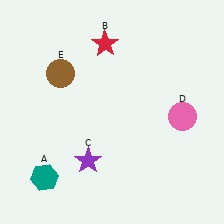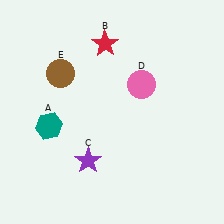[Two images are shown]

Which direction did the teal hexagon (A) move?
The teal hexagon (A) moved up.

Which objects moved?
The objects that moved are: the teal hexagon (A), the pink circle (D).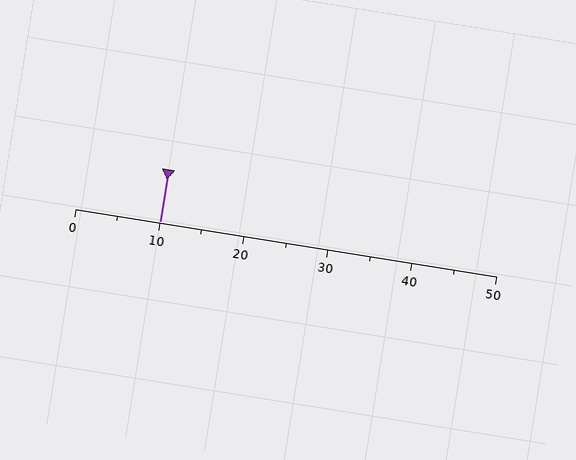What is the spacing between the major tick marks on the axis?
The major ticks are spaced 10 apart.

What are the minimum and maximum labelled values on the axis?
The axis runs from 0 to 50.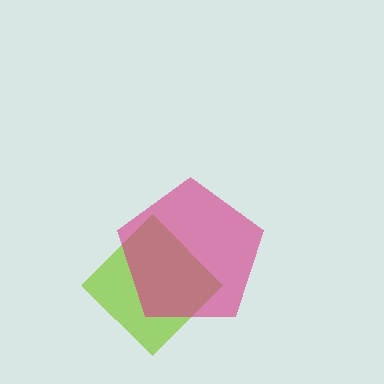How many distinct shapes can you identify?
There are 2 distinct shapes: a lime diamond, a magenta pentagon.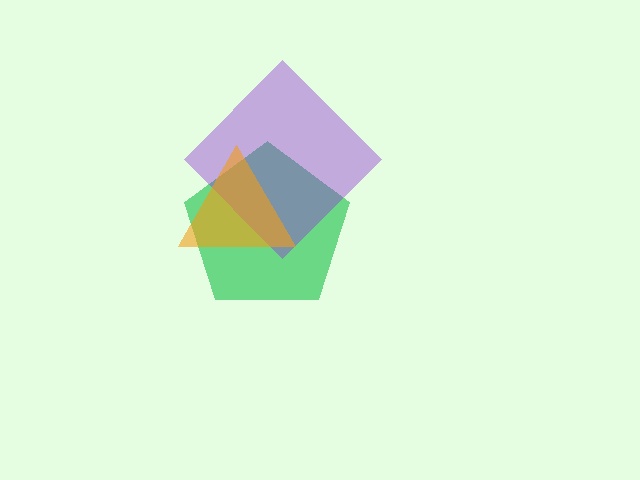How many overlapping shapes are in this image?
There are 3 overlapping shapes in the image.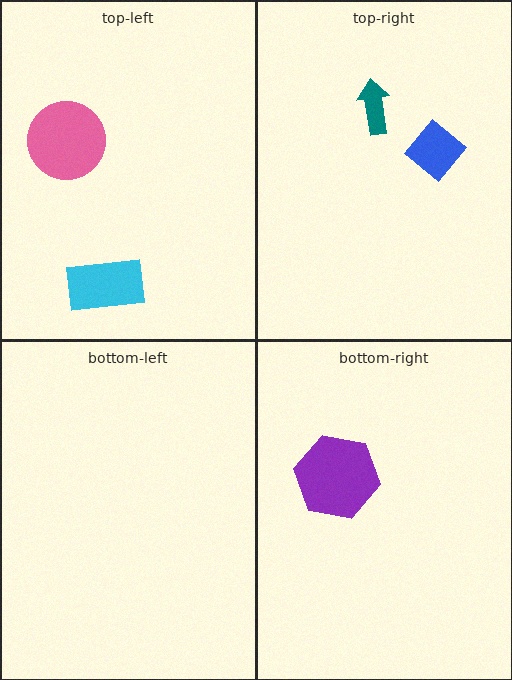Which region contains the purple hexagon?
The bottom-right region.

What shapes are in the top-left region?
The cyan rectangle, the pink circle.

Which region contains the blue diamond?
The top-right region.